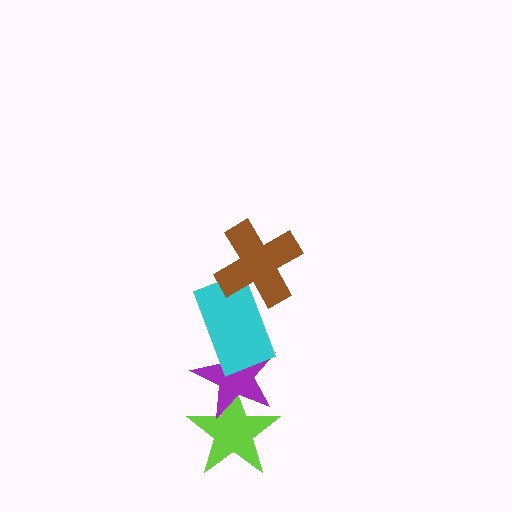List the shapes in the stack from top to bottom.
From top to bottom: the brown cross, the cyan rectangle, the purple star, the lime star.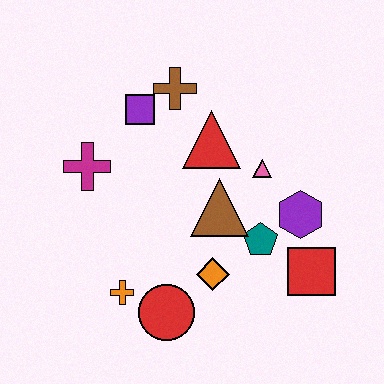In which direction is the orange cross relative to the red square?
The orange cross is to the left of the red square.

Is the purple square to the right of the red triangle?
No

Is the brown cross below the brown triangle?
No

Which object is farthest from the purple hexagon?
The magenta cross is farthest from the purple hexagon.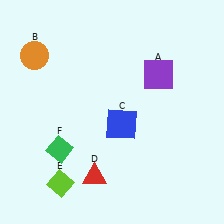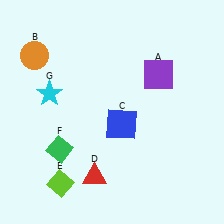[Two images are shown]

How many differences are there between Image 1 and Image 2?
There is 1 difference between the two images.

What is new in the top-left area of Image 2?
A cyan star (G) was added in the top-left area of Image 2.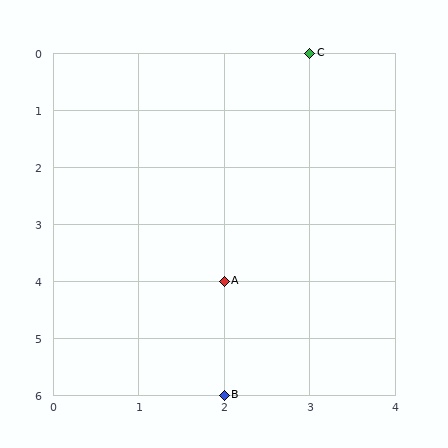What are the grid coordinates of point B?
Point B is at grid coordinates (2, 6).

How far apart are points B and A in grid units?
Points B and A are 2 rows apart.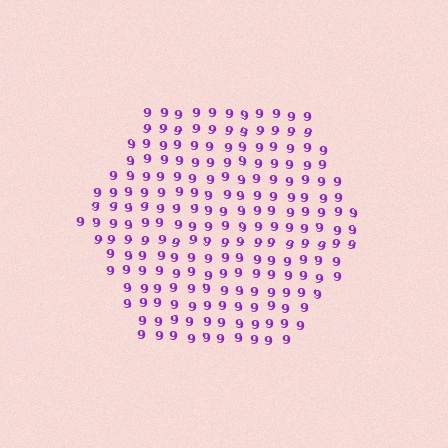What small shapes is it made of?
It is made of small digit 9's.